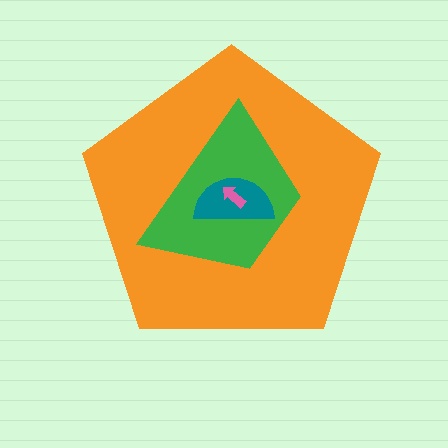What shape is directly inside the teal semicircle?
The pink arrow.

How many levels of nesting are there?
4.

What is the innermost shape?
The pink arrow.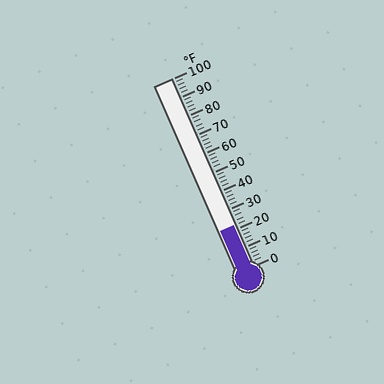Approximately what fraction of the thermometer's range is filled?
The thermometer is filled to approximately 20% of its range.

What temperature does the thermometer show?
The thermometer shows approximately 22°F.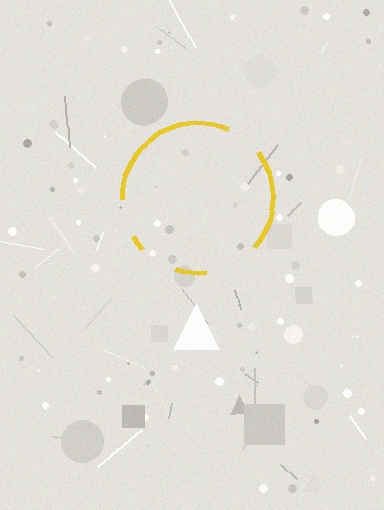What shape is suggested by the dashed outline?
The dashed outline suggests a circle.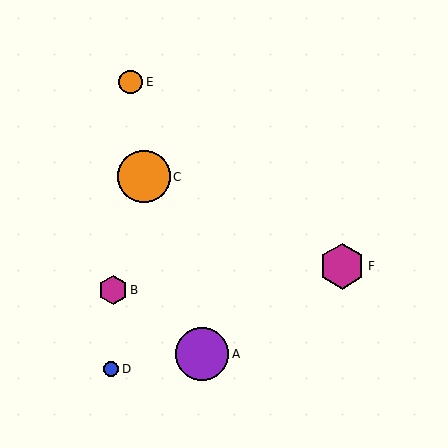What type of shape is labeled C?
Shape C is an orange circle.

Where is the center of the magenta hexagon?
The center of the magenta hexagon is at (113, 290).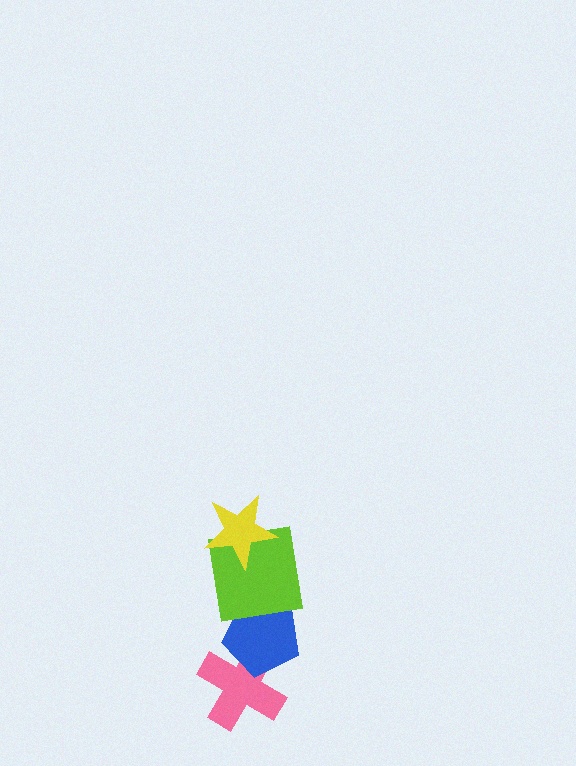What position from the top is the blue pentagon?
The blue pentagon is 3rd from the top.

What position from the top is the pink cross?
The pink cross is 4th from the top.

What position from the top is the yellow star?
The yellow star is 1st from the top.